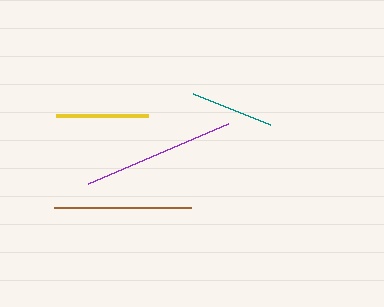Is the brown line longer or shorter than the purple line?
The purple line is longer than the brown line.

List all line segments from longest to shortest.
From longest to shortest: purple, brown, yellow, teal.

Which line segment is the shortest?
The teal line is the shortest at approximately 82 pixels.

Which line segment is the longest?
The purple line is the longest at approximately 152 pixels.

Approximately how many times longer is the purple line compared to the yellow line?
The purple line is approximately 1.7 times the length of the yellow line.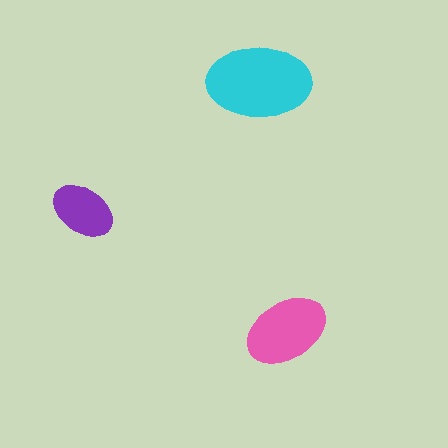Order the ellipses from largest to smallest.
the cyan one, the pink one, the purple one.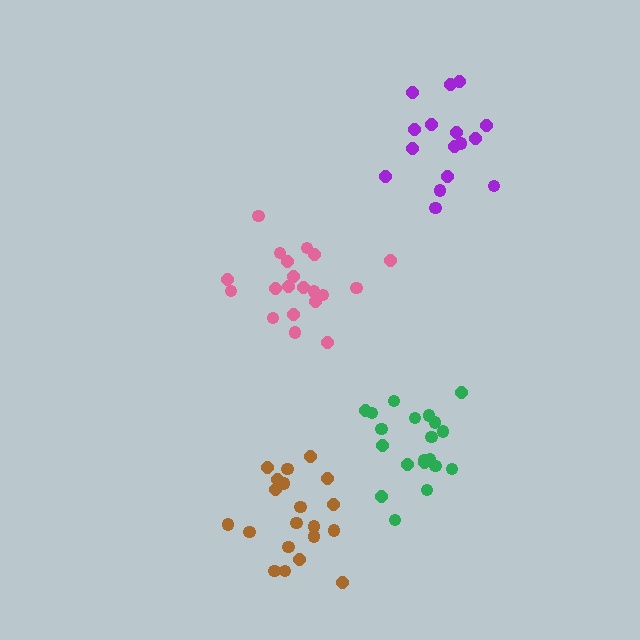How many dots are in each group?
Group 1: 20 dots, Group 2: 20 dots, Group 3: 20 dots, Group 4: 16 dots (76 total).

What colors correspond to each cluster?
The clusters are colored: brown, green, pink, purple.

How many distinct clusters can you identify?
There are 4 distinct clusters.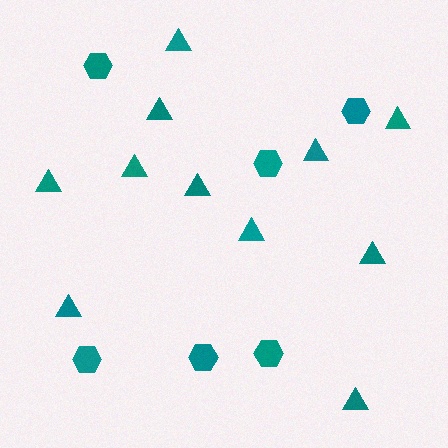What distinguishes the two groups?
There are 2 groups: one group of triangles (11) and one group of hexagons (6).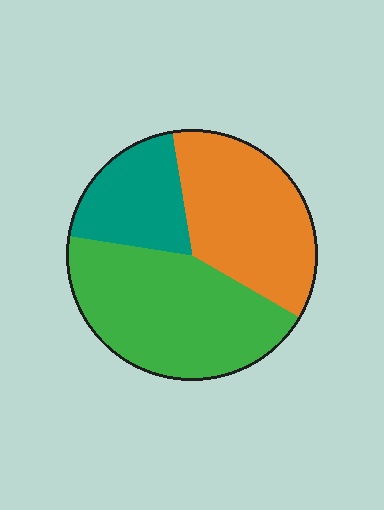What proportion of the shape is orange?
Orange takes up about three eighths (3/8) of the shape.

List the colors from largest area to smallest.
From largest to smallest: green, orange, teal.